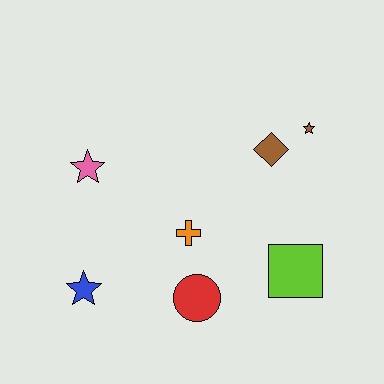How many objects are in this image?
There are 7 objects.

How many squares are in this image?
There is 1 square.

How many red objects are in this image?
There is 1 red object.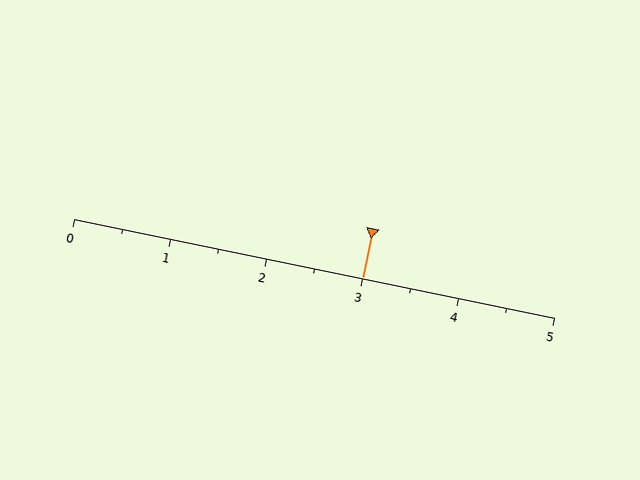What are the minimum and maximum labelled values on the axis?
The axis runs from 0 to 5.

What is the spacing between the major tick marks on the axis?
The major ticks are spaced 1 apart.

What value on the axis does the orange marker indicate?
The marker indicates approximately 3.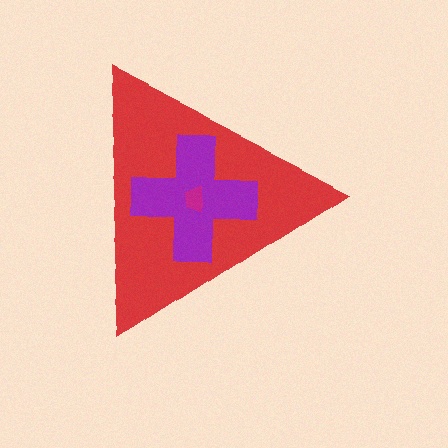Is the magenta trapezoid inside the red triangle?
Yes.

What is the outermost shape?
The red triangle.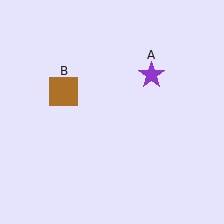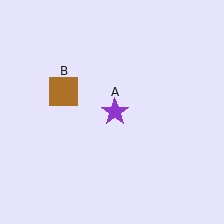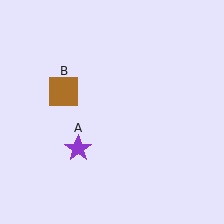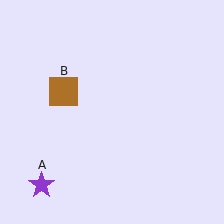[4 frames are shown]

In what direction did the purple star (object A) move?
The purple star (object A) moved down and to the left.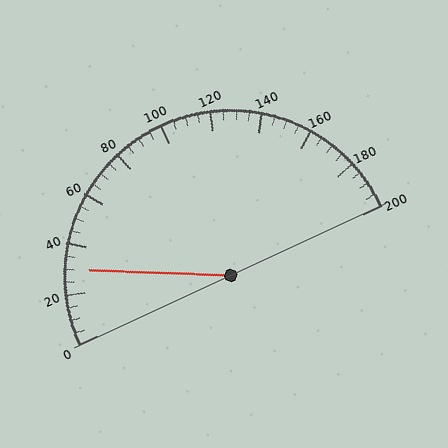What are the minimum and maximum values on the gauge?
The gauge ranges from 0 to 200.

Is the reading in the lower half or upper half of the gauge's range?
The reading is in the lower half of the range (0 to 200).